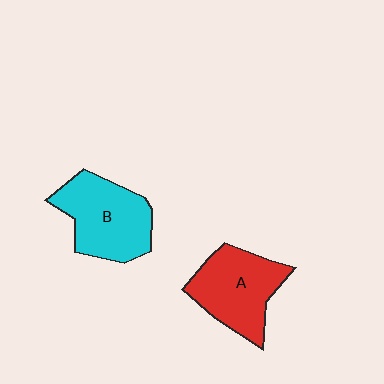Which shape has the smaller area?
Shape A (red).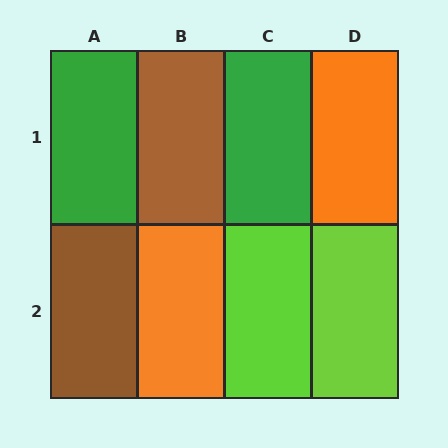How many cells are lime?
2 cells are lime.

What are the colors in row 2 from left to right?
Brown, orange, lime, lime.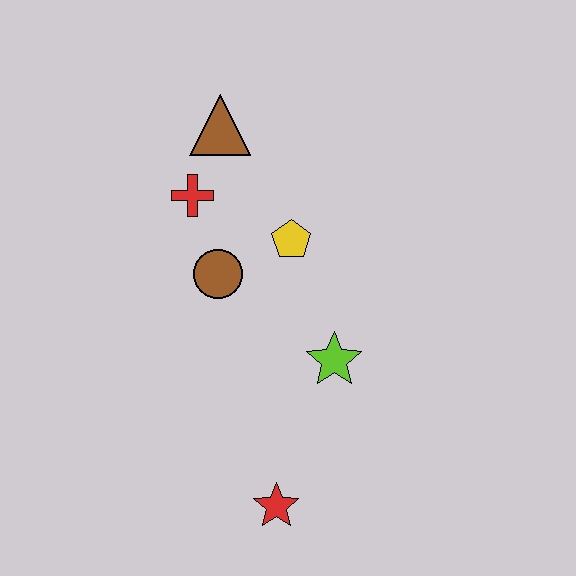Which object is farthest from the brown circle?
The red star is farthest from the brown circle.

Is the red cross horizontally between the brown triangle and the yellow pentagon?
No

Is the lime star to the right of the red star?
Yes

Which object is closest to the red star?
The lime star is closest to the red star.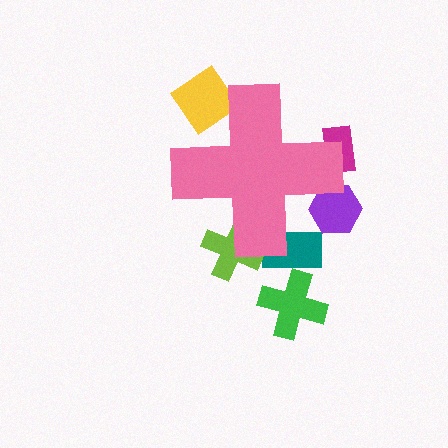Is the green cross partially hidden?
No, the green cross is fully visible.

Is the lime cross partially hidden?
Yes, the lime cross is partially hidden behind the pink cross.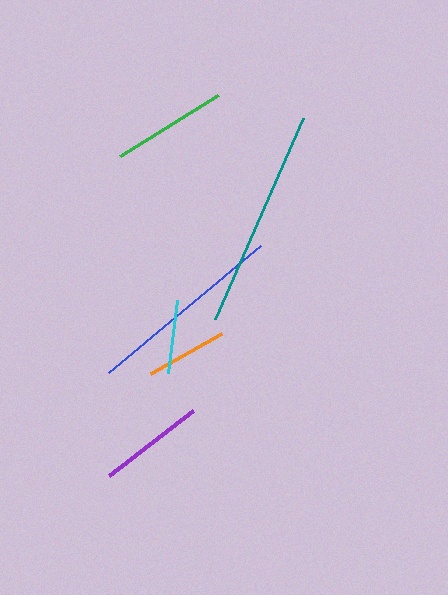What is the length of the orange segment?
The orange segment is approximately 81 pixels long.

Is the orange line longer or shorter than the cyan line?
The orange line is longer than the cyan line.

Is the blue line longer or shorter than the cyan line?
The blue line is longer than the cyan line.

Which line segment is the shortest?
The cyan line is the shortest at approximately 73 pixels.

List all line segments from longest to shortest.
From longest to shortest: teal, blue, green, purple, orange, cyan.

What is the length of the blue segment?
The blue segment is approximately 198 pixels long.